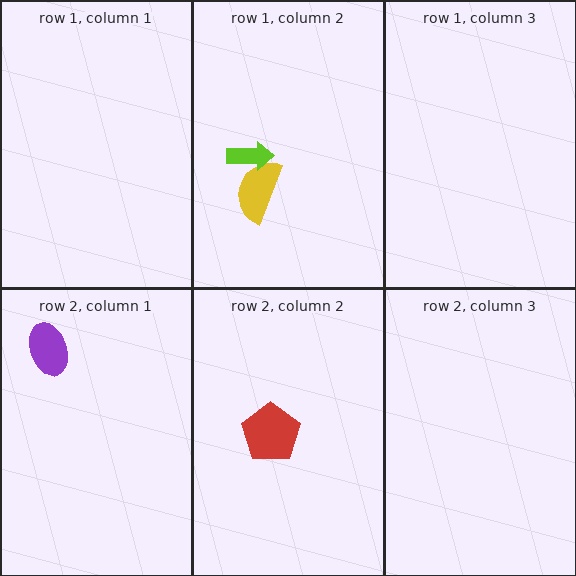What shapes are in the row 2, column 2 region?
The red pentagon.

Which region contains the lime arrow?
The row 1, column 2 region.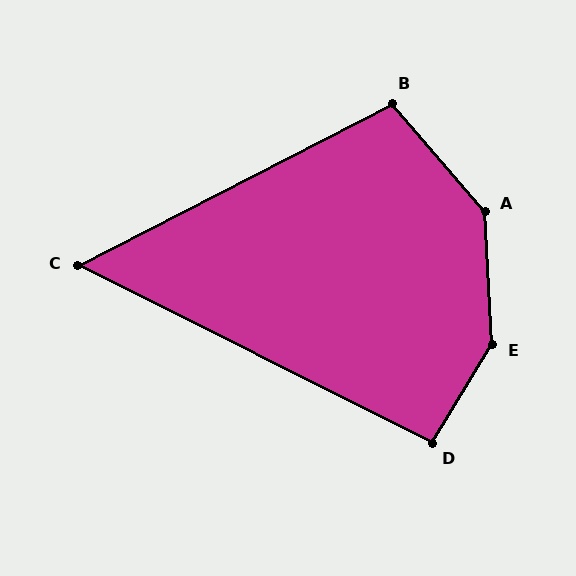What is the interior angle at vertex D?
Approximately 95 degrees (approximately right).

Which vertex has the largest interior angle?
E, at approximately 146 degrees.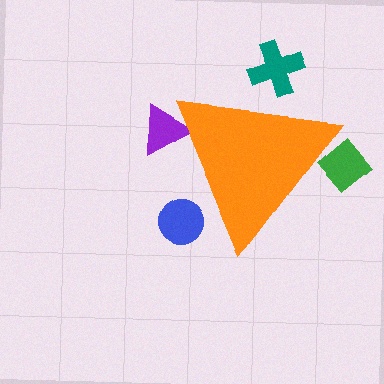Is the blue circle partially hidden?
Yes, the blue circle is partially hidden behind the orange triangle.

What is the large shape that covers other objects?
An orange triangle.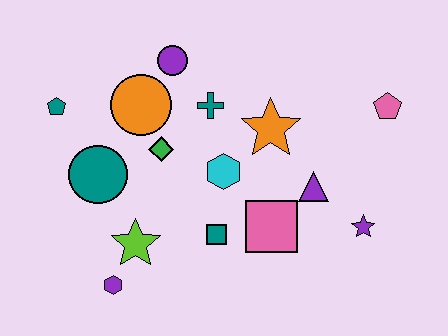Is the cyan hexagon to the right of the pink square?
No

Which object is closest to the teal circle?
The green diamond is closest to the teal circle.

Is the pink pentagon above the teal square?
Yes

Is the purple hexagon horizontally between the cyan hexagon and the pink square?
No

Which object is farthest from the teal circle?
The pink pentagon is farthest from the teal circle.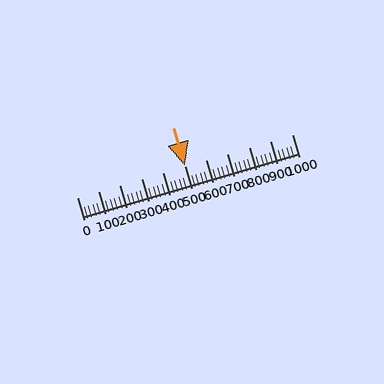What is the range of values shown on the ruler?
The ruler shows values from 0 to 1000.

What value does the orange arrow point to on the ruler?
The orange arrow points to approximately 502.